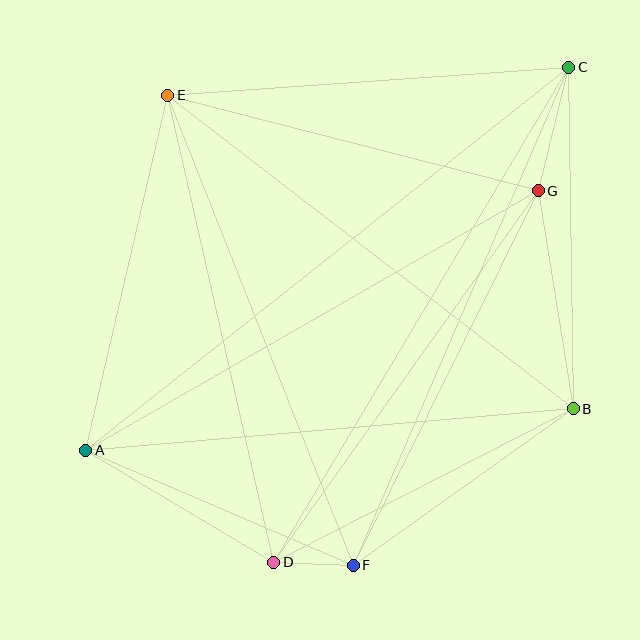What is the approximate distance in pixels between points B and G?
The distance between B and G is approximately 221 pixels.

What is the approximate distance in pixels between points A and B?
The distance between A and B is approximately 489 pixels.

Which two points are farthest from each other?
Points A and C are farthest from each other.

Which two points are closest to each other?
Points D and F are closest to each other.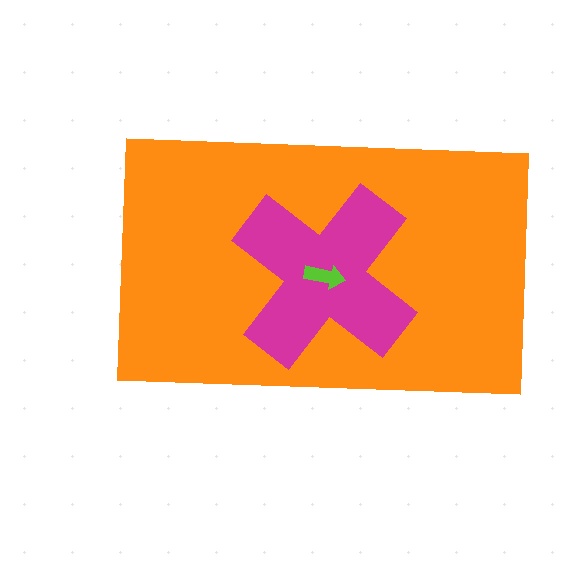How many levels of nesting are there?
3.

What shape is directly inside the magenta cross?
The lime arrow.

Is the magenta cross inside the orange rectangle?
Yes.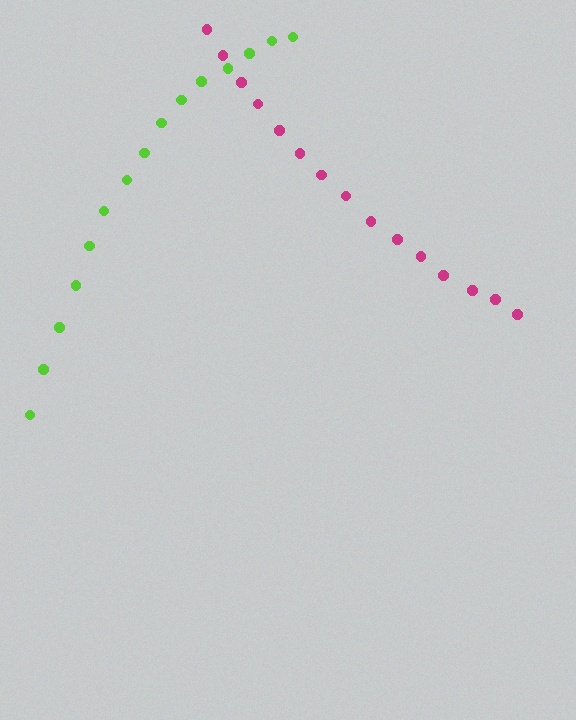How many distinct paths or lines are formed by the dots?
There are 2 distinct paths.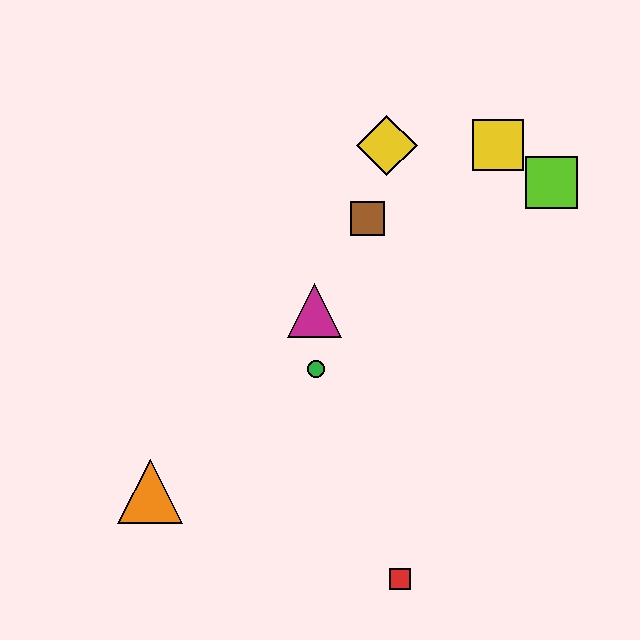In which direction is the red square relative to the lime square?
The red square is below the lime square.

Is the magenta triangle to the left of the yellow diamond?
Yes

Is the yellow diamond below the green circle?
No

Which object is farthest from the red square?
The yellow square is farthest from the red square.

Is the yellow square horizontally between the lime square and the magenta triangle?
Yes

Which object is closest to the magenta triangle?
The green circle is closest to the magenta triangle.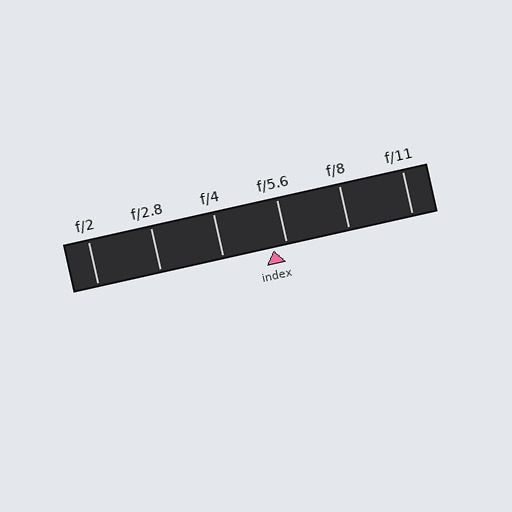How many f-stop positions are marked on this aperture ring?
There are 6 f-stop positions marked.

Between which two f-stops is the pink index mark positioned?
The index mark is between f/4 and f/5.6.